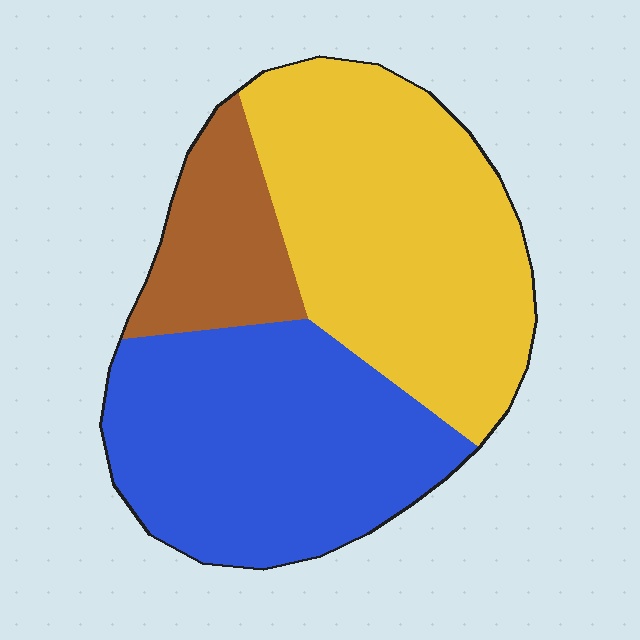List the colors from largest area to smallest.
From largest to smallest: yellow, blue, brown.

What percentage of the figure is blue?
Blue covers around 40% of the figure.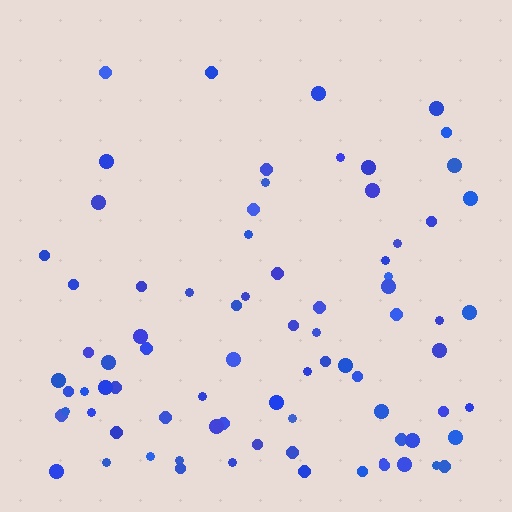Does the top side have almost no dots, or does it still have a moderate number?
Still a moderate number, just noticeably fewer than the bottom.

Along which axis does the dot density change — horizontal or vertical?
Vertical.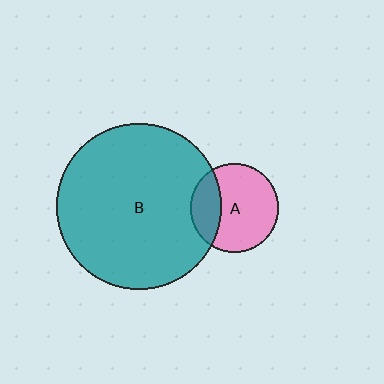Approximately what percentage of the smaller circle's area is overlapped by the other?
Approximately 25%.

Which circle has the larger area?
Circle B (teal).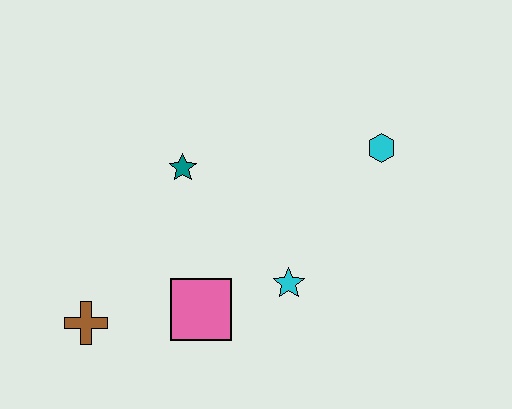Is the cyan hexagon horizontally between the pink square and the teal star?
No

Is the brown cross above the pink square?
No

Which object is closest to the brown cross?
The pink square is closest to the brown cross.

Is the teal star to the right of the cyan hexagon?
No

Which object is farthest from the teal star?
The cyan hexagon is farthest from the teal star.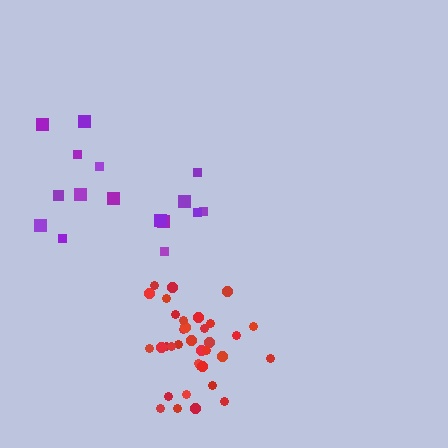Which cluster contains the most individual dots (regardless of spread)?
Red (35).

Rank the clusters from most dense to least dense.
red, purple.